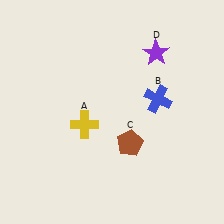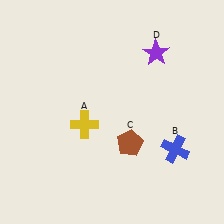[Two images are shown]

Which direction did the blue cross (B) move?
The blue cross (B) moved down.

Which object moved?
The blue cross (B) moved down.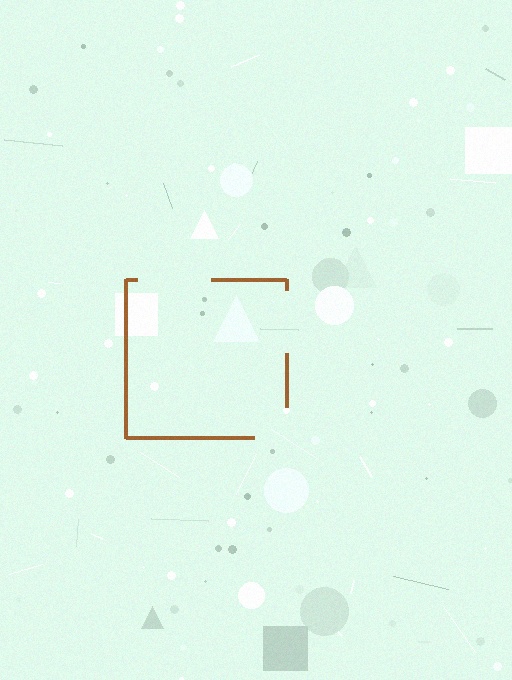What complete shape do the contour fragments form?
The contour fragments form a square.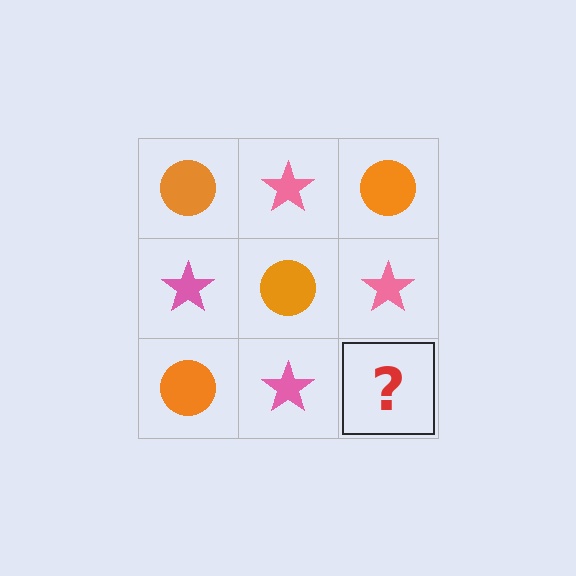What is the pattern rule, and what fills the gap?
The rule is that it alternates orange circle and pink star in a checkerboard pattern. The gap should be filled with an orange circle.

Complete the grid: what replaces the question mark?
The question mark should be replaced with an orange circle.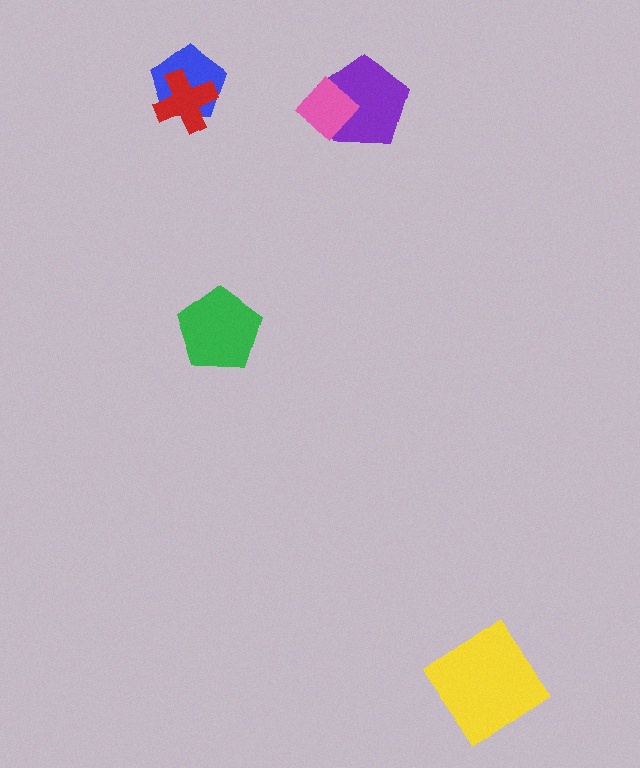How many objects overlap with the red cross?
1 object overlaps with the red cross.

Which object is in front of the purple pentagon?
The pink diamond is in front of the purple pentagon.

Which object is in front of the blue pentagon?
The red cross is in front of the blue pentagon.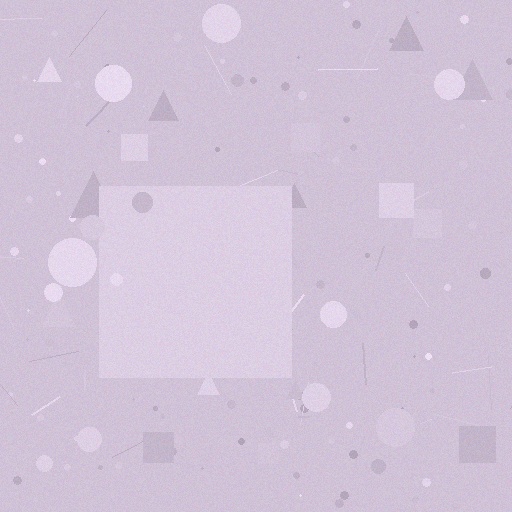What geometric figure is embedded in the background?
A square is embedded in the background.